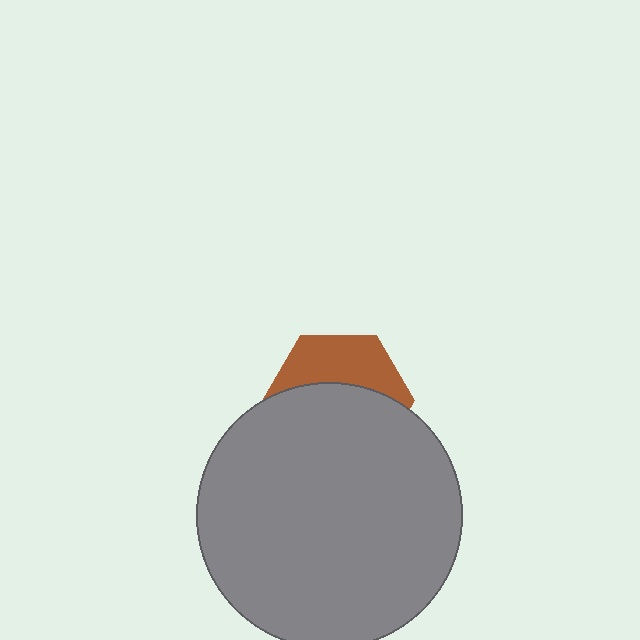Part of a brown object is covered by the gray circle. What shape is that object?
It is a hexagon.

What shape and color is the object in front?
The object in front is a gray circle.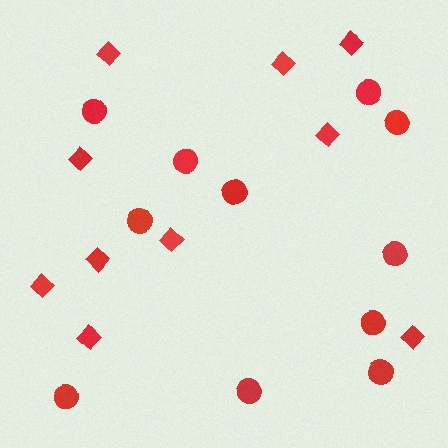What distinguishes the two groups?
There are 2 groups: one group of diamonds (10) and one group of circles (11).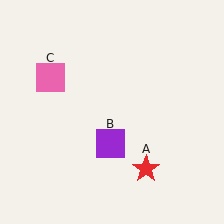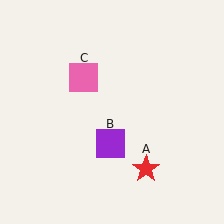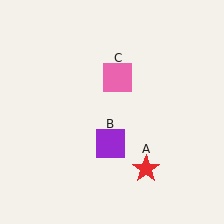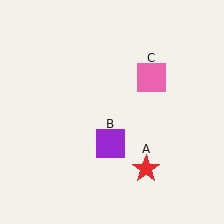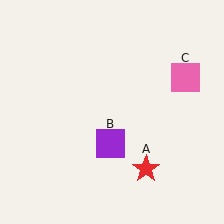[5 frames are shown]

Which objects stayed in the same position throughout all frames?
Red star (object A) and purple square (object B) remained stationary.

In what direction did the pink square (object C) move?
The pink square (object C) moved right.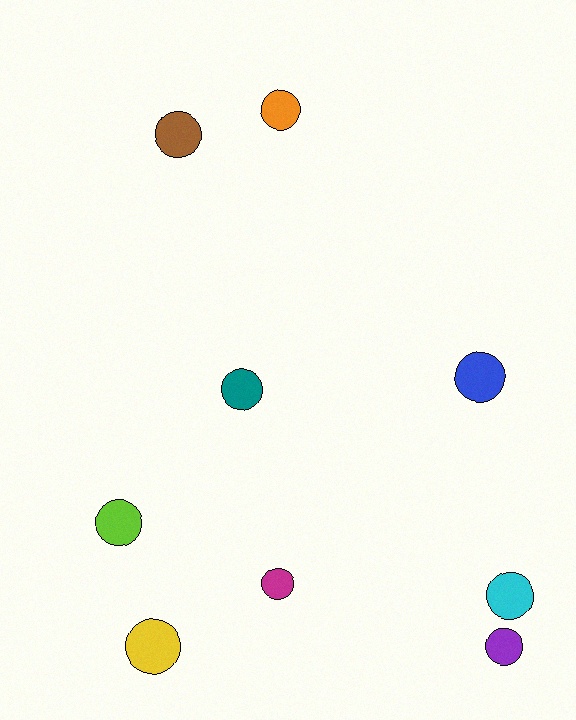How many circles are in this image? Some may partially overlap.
There are 9 circles.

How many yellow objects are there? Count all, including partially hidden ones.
There is 1 yellow object.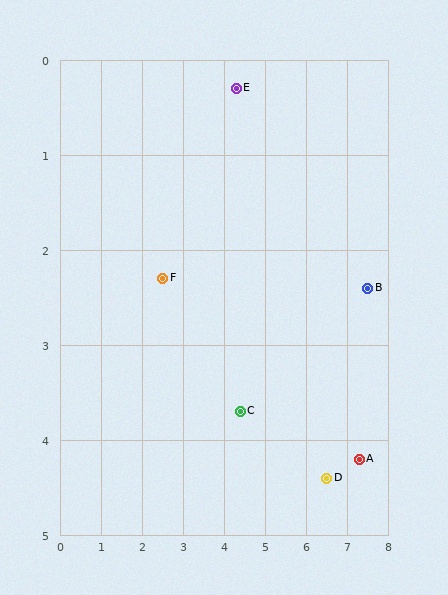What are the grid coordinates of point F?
Point F is at approximately (2.5, 2.3).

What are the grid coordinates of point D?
Point D is at approximately (6.5, 4.4).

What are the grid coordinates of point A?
Point A is at approximately (7.3, 4.2).